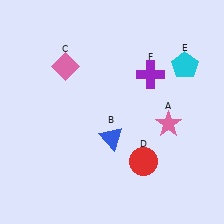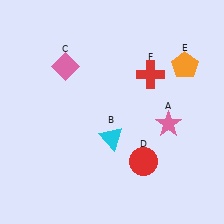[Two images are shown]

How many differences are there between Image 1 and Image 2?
There are 3 differences between the two images.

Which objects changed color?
B changed from blue to cyan. E changed from cyan to orange. F changed from purple to red.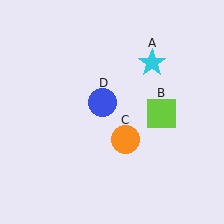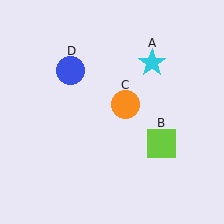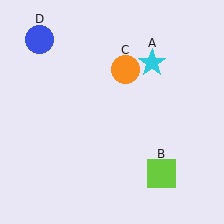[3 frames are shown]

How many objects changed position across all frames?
3 objects changed position: lime square (object B), orange circle (object C), blue circle (object D).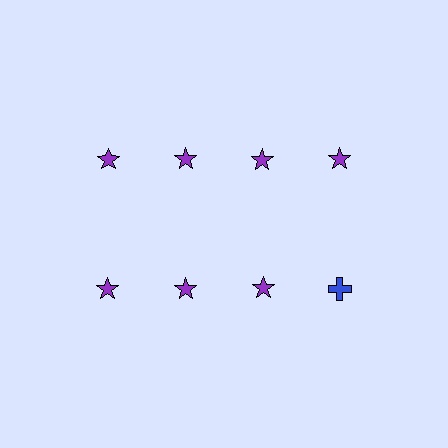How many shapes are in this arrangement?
There are 8 shapes arranged in a grid pattern.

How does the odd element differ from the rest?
It differs in both color (blue instead of purple) and shape (cross instead of star).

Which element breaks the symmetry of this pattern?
The blue cross in the second row, second from right column breaks the symmetry. All other shapes are purple stars.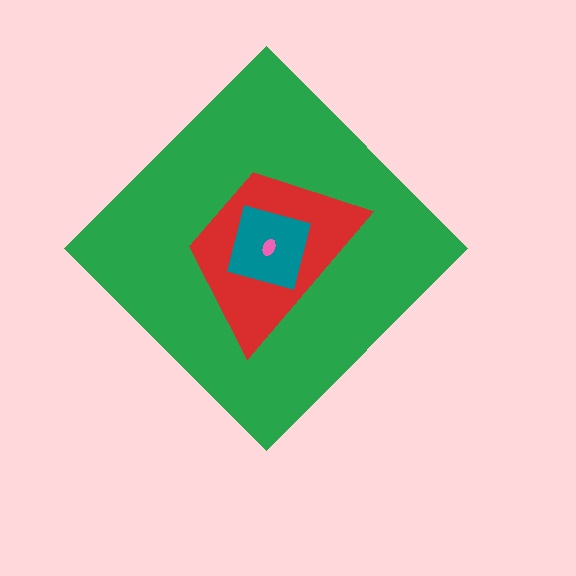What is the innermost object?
The pink ellipse.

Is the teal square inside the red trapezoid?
Yes.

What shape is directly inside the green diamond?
The red trapezoid.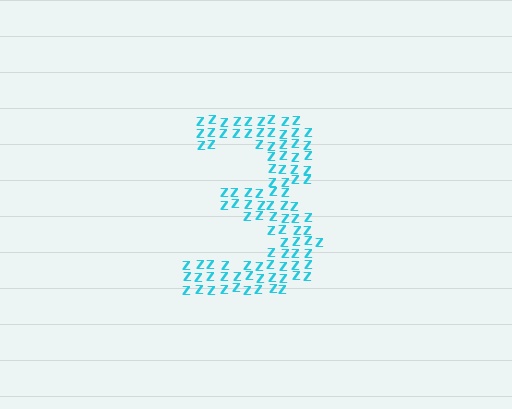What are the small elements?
The small elements are letter Z's.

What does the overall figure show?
The overall figure shows the digit 3.